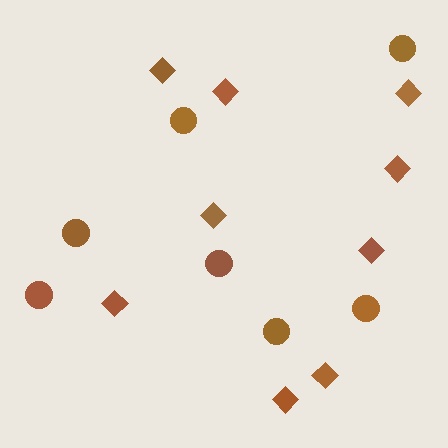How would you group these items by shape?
There are 2 groups: one group of circles (7) and one group of diamonds (9).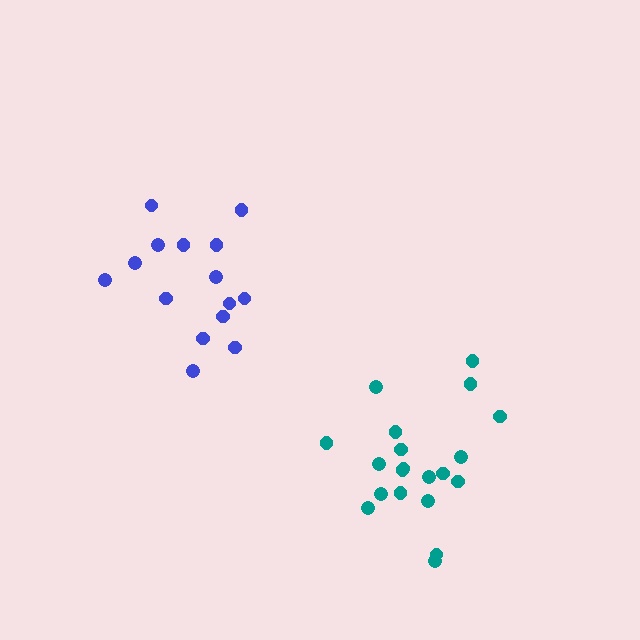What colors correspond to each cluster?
The clusters are colored: teal, blue.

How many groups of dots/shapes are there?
There are 2 groups.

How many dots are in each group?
Group 1: 20 dots, Group 2: 15 dots (35 total).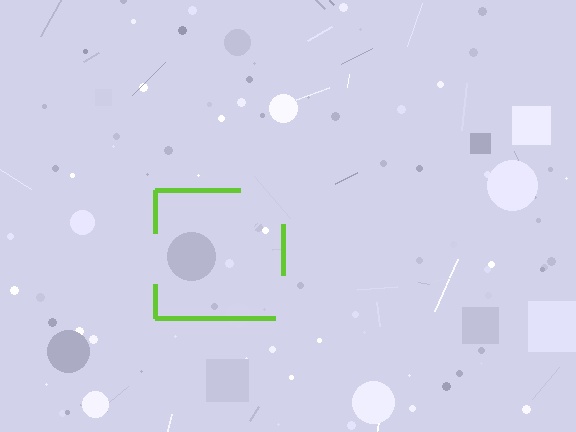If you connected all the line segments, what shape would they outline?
They would outline a square.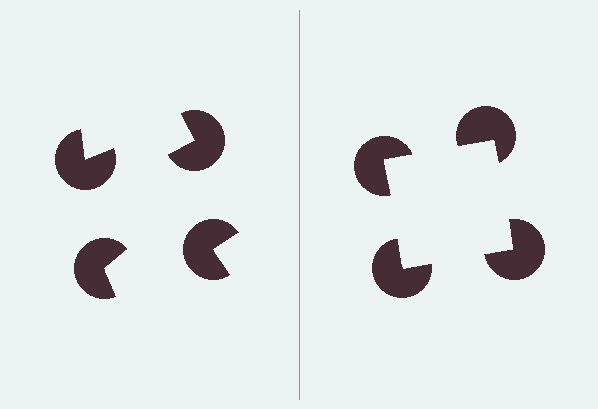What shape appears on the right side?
An illusory square.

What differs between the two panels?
The pac-man discs are positioned identically on both sides; only the wedge orientations differ. On the right they align to a square; on the left they are misaligned.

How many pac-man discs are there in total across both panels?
8 — 4 on each side.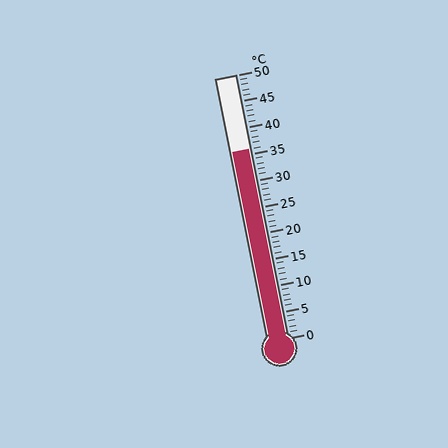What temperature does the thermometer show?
The thermometer shows approximately 36°C.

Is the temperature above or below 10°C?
The temperature is above 10°C.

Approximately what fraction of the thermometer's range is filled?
The thermometer is filled to approximately 70% of its range.